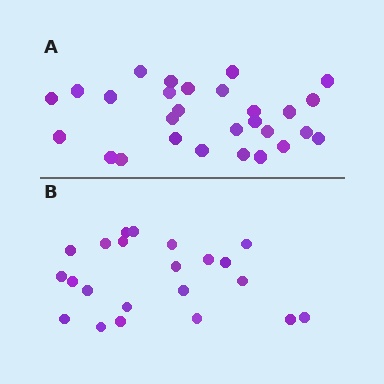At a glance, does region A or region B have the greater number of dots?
Region A (the top region) has more dots.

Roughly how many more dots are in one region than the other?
Region A has about 6 more dots than region B.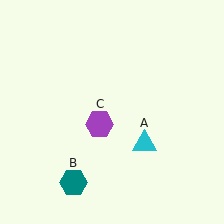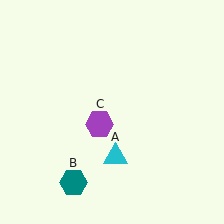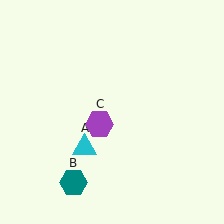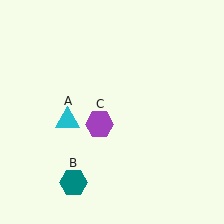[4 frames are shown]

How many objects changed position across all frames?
1 object changed position: cyan triangle (object A).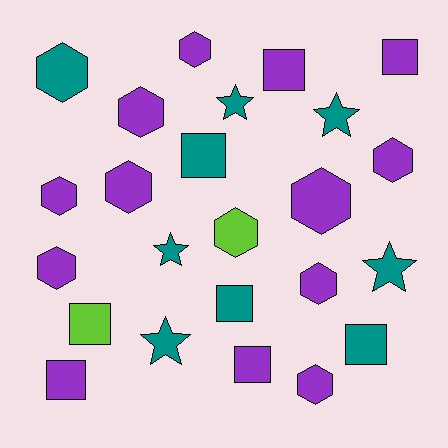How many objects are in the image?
There are 24 objects.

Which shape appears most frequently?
Hexagon, with 11 objects.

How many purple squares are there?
There are 4 purple squares.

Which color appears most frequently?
Purple, with 13 objects.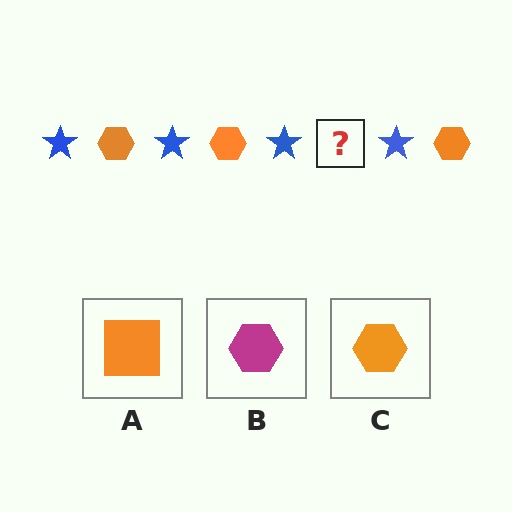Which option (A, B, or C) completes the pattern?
C.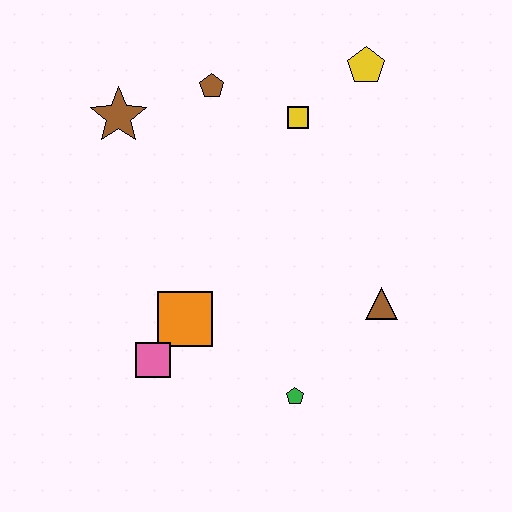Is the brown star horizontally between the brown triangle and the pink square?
No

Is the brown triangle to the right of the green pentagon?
Yes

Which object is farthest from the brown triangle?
The brown star is farthest from the brown triangle.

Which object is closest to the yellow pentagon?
The yellow square is closest to the yellow pentagon.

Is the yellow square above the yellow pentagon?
No